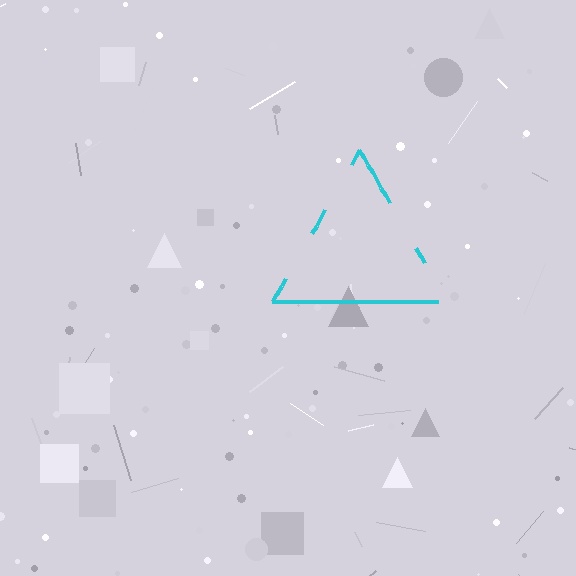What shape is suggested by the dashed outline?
The dashed outline suggests a triangle.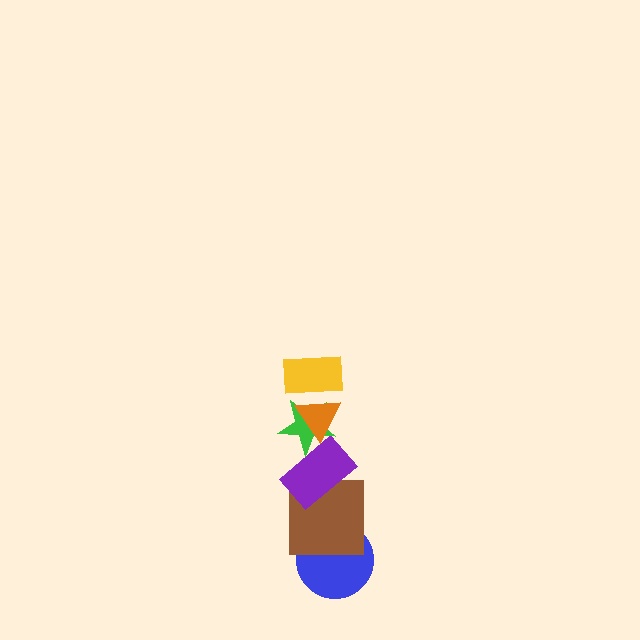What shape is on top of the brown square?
The purple rectangle is on top of the brown square.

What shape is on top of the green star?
The orange triangle is on top of the green star.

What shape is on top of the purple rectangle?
The green star is on top of the purple rectangle.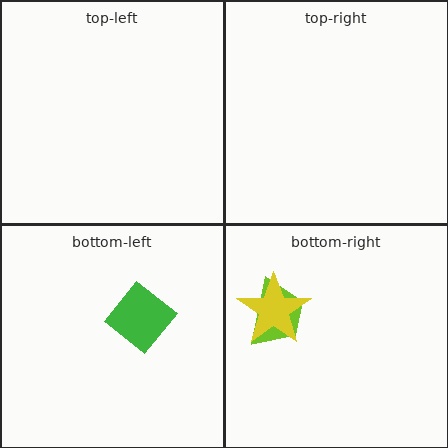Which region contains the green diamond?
The bottom-left region.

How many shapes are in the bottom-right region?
2.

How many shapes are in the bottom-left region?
1.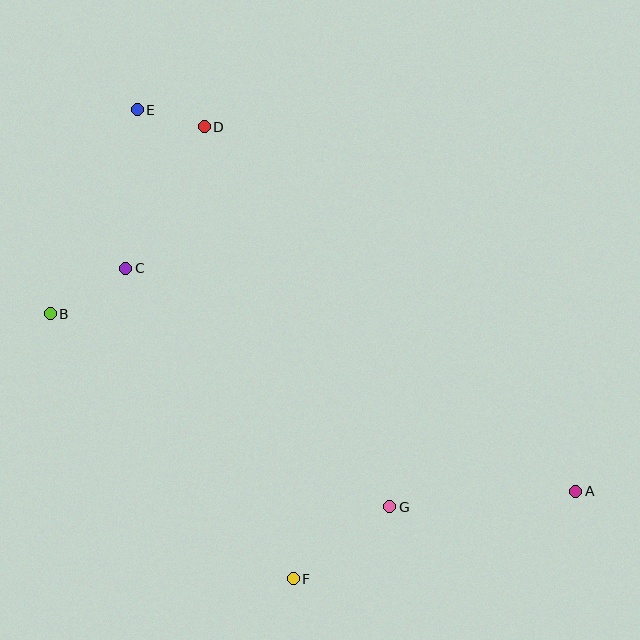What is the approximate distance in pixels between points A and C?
The distance between A and C is approximately 502 pixels.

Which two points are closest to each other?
Points D and E are closest to each other.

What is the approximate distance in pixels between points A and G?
The distance between A and G is approximately 186 pixels.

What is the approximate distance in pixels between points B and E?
The distance between B and E is approximately 222 pixels.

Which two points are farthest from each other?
Points A and E are farthest from each other.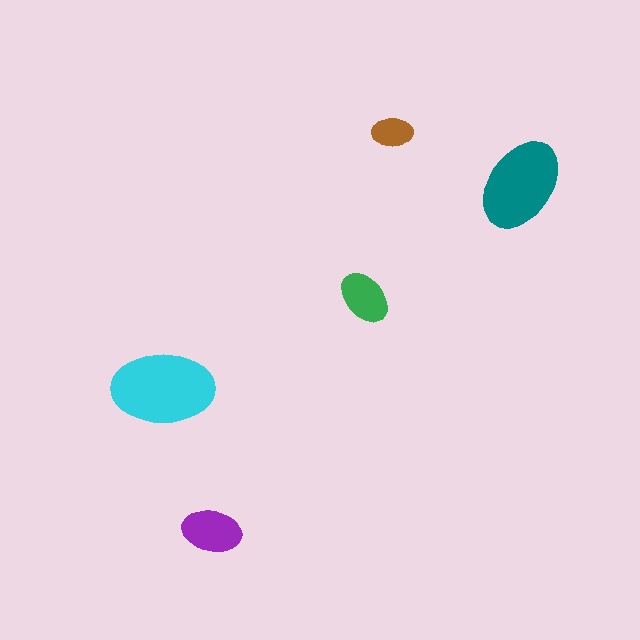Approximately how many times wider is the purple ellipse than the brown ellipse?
About 1.5 times wider.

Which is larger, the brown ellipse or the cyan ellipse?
The cyan one.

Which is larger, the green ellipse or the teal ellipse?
The teal one.